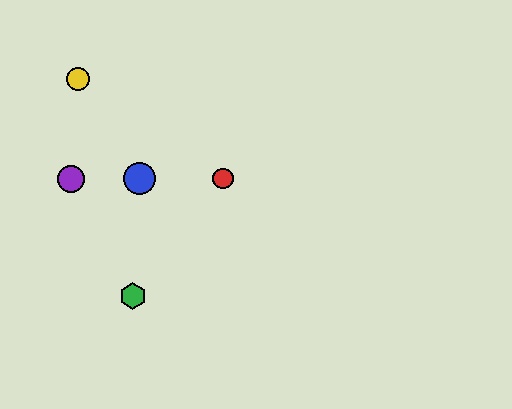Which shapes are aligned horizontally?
The red circle, the blue circle, the purple circle are aligned horizontally.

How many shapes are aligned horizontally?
3 shapes (the red circle, the blue circle, the purple circle) are aligned horizontally.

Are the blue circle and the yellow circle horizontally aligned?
No, the blue circle is at y≈179 and the yellow circle is at y≈79.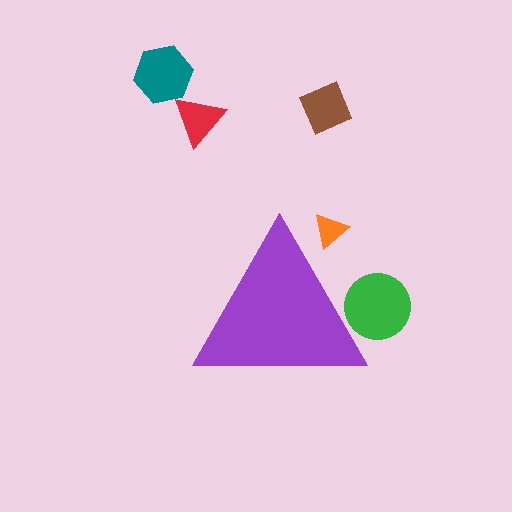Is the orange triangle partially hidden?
Yes, the orange triangle is partially hidden behind the purple triangle.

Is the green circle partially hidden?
Yes, the green circle is partially hidden behind the purple triangle.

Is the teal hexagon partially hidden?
No, the teal hexagon is fully visible.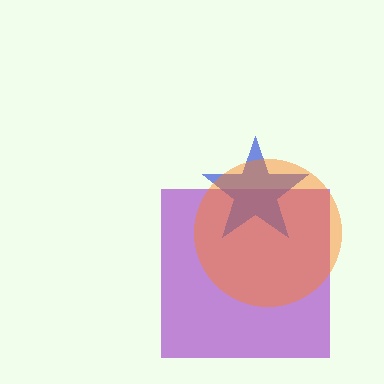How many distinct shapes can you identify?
There are 3 distinct shapes: a purple square, a blue star, an orange circle.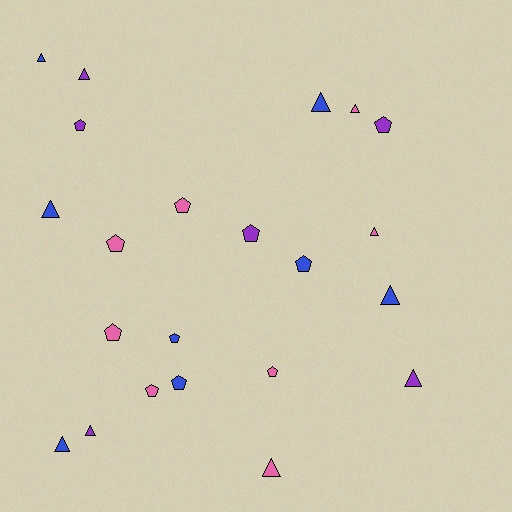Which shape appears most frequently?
Pentagon, with 11 objects.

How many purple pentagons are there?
There are 3 purple pentagons.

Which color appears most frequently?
Blue, with 8 objects.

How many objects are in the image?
There are 22 objects.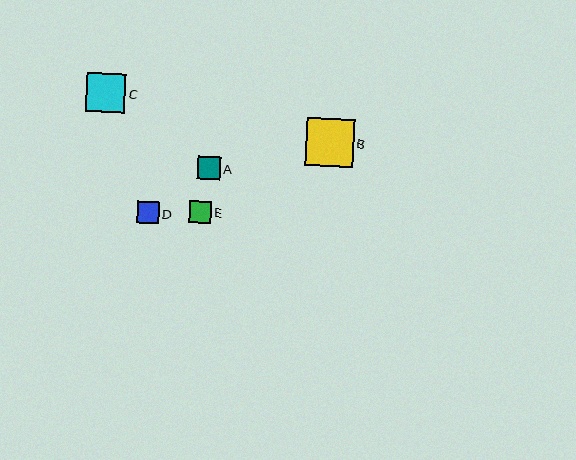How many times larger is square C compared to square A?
Square C is approximately 1.7 times the size of square A.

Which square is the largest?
Square B is the largest with a size of approximately 48 pixels.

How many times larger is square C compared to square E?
Square C is approximately 1.8 times the size of square E.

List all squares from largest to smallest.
From largest to smallest: B, C, A, E, D.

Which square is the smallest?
Square D is the smallest with a size of approximately 22 pixels.